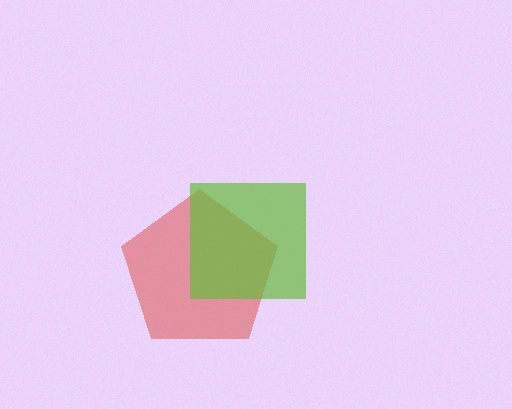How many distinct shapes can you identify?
There are 2 distinct shapes: a red pentagon, a lime square.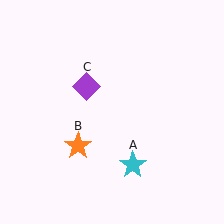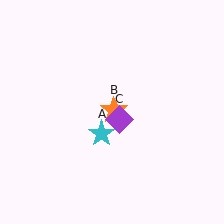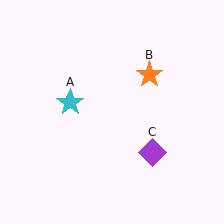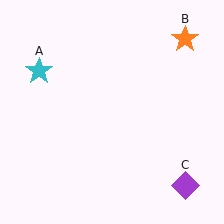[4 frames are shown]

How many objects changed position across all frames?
3 objects changed position: cyan star (object A), orange star (object B), purple diamond (object C).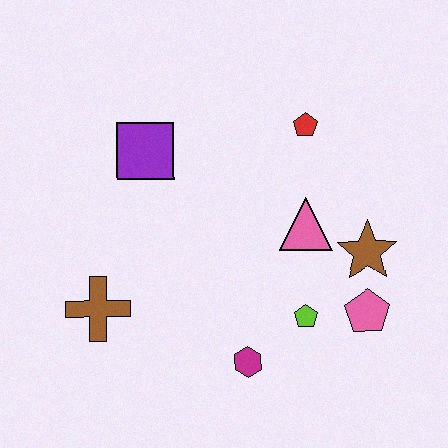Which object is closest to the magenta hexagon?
The lime pentagon is closest to the magenta hexagon.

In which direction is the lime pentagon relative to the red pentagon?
The lime pentagon is below the red pentagon.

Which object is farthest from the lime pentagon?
The purple square is farthest from the lime pentagon.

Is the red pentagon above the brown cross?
Yes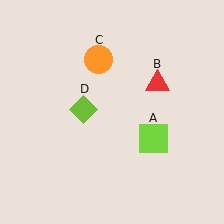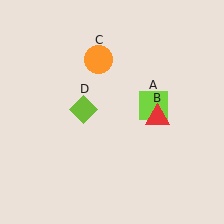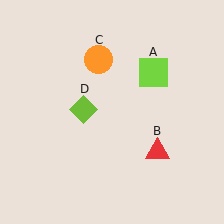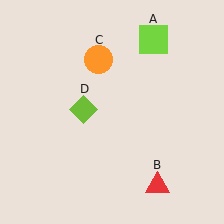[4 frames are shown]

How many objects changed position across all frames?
2 objects changed position: lime square (object A), red triangle (object B).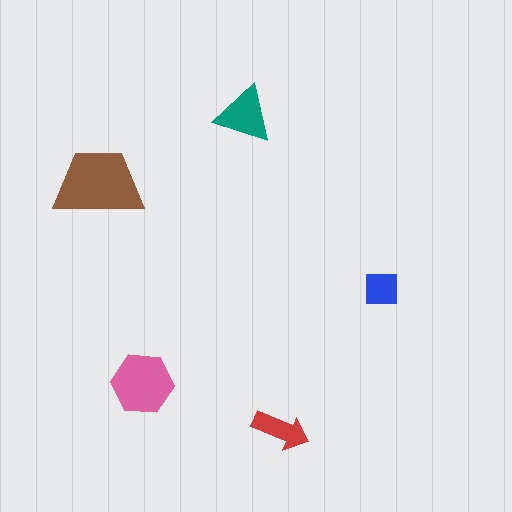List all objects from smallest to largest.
The blue square, the red arrow, the teal triangle, the pink hexagon, the brown trapezoid.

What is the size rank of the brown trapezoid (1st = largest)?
1st.